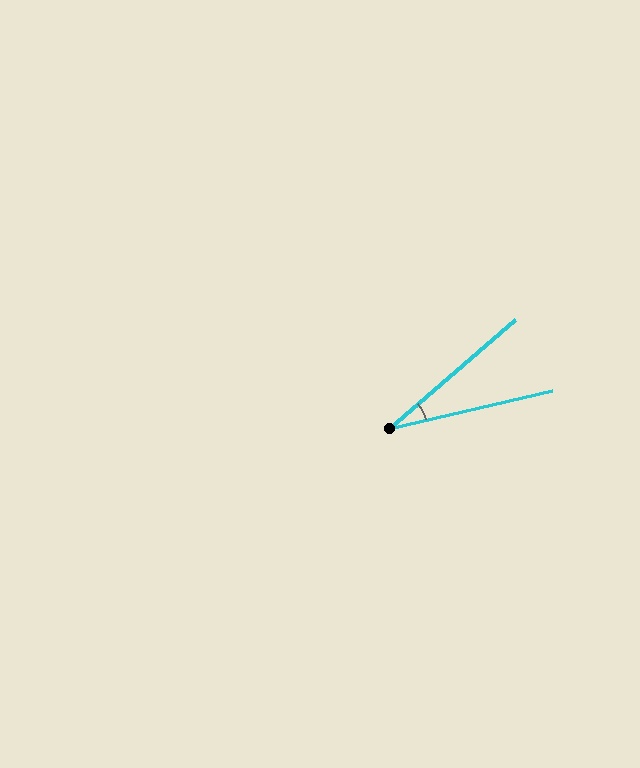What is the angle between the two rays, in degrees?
Approximately 28 degrees.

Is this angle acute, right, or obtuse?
It is acute.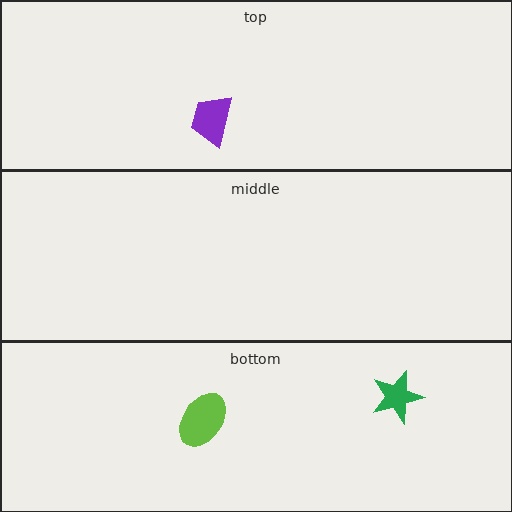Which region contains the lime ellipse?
The bottom region.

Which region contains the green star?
The bottom region.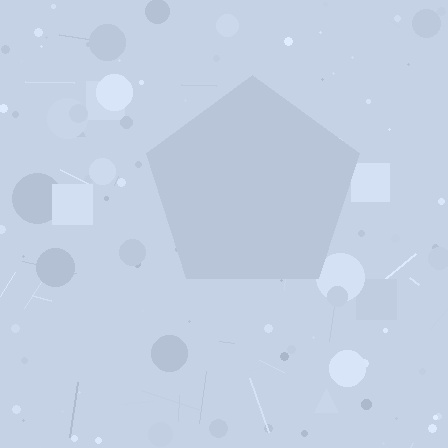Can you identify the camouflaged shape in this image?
The camouflaged shape is a pentagon.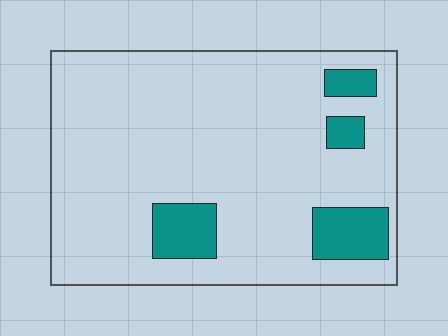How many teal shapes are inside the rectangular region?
4.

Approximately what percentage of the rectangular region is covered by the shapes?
Approximately 15%.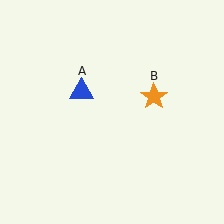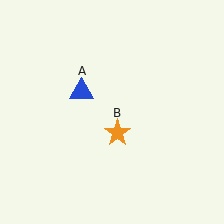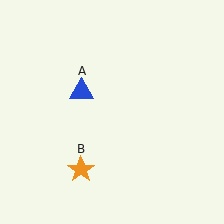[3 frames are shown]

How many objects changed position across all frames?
1 object changed position: orange star (object B).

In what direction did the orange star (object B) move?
The orange star (object B) moved down and to the left.